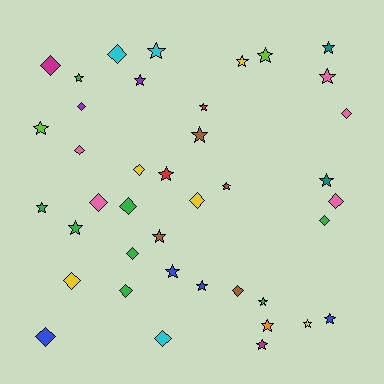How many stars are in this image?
There are 23 stars.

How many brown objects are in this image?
There are 4 brown objects.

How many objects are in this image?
There are 40 objects.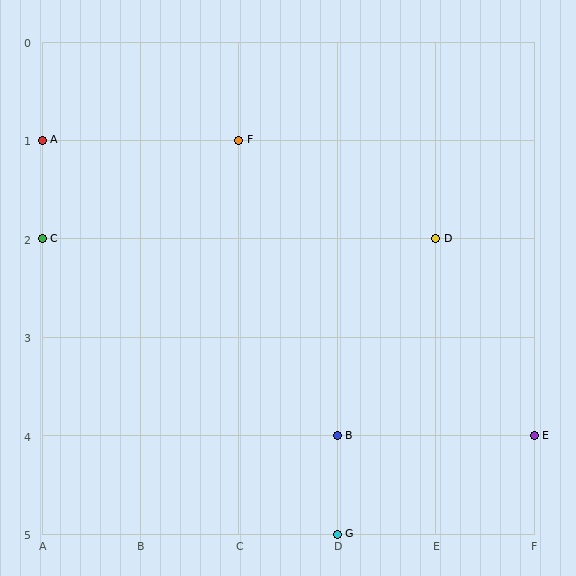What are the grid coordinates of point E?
Point E is at grid coordinates (F, 4).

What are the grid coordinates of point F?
Point F is at grid coordinates (C, 1).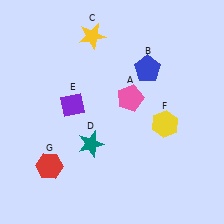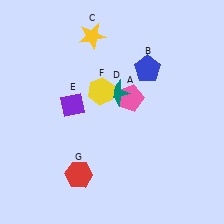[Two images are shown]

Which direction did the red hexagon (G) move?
The red hexagon (G) moved right.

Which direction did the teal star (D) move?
The teal star (D) moved up.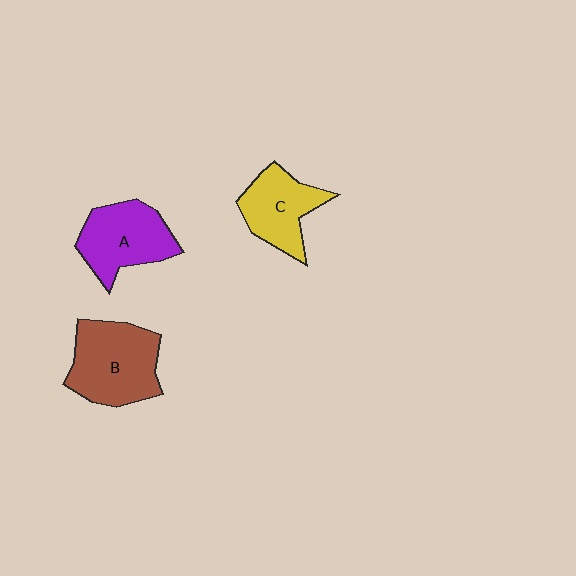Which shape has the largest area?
Shape B (brown).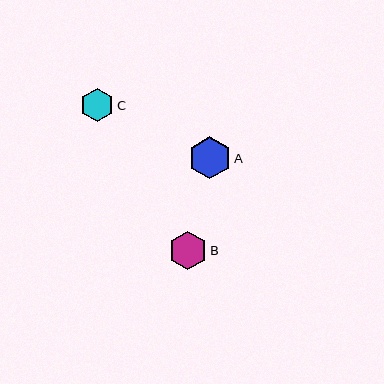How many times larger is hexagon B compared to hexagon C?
Hexagon B is approximately 1.2 times the size of hexagon C.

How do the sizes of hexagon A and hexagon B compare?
Hexagon A and hexagon B are approximately the same size.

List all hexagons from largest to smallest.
From largest to smallest: A, B, C.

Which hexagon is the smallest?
Hexagon C is the smallest with a size of approximately 33 pixels.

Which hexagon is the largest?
Hexagon A is the largest with a size of approximately 42 pixels.